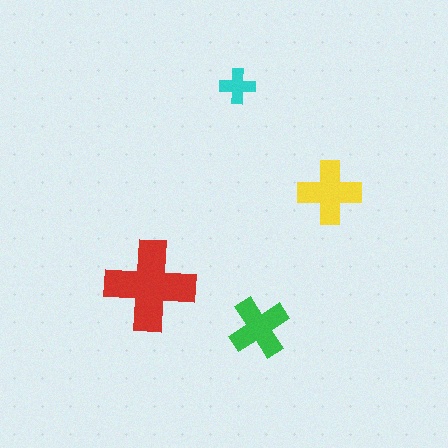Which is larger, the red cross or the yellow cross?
The red one.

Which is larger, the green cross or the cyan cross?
The green one.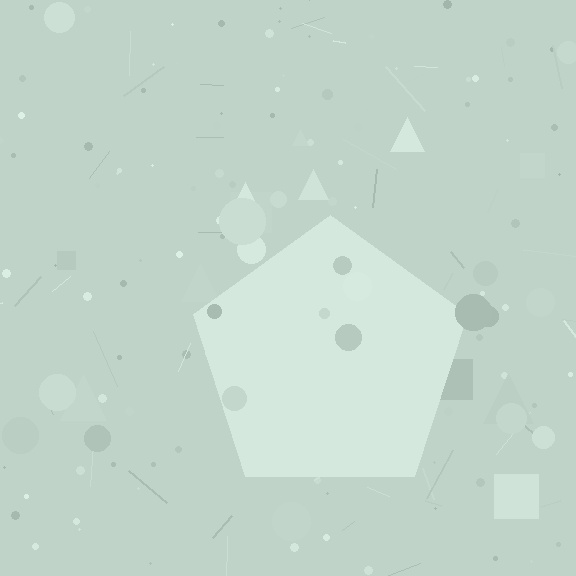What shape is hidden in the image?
A pentagon is hidden in the image.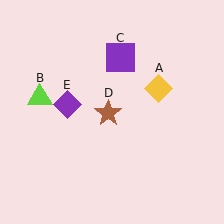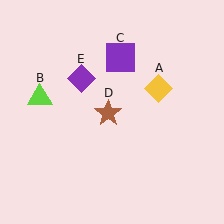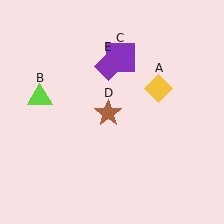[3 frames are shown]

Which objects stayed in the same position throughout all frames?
Yellow diamond (object A) and lime triangle (object B) and purple square (object C) and brown star (object D) remained stationary.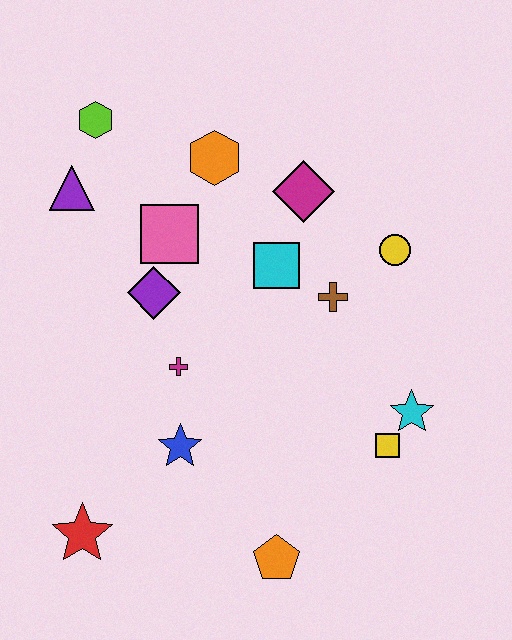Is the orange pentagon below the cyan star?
Yes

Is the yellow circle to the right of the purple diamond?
Yes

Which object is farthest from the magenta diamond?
The red star is farthest from the magenta diamond.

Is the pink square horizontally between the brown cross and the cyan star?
No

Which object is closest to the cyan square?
The brown cross is closest to the cyan square.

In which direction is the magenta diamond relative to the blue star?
The magenta diamond is above the blue star.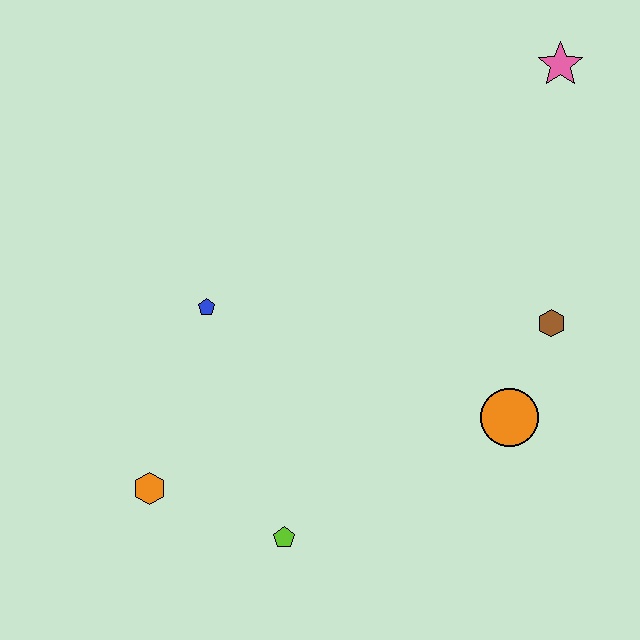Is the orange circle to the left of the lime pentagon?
No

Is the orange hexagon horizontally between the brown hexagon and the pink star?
No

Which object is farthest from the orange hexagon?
The pink star is farthest from the orange hexagon.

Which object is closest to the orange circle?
The brown hexagon is closest to the orange circle.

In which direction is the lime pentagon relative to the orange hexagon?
The lime pentagon is to the right of the orange hexagon.